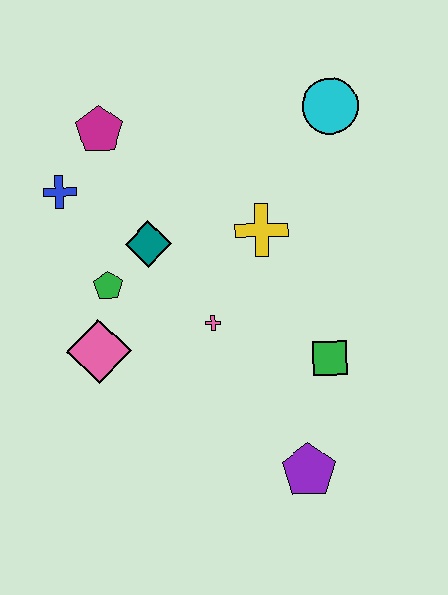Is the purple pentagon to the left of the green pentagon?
No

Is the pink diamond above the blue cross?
No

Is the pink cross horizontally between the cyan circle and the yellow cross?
No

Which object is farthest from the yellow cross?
The purple pentagon is farthest from the yellow cross.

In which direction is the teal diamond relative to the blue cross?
The teal diamond is to the right of the blue cross.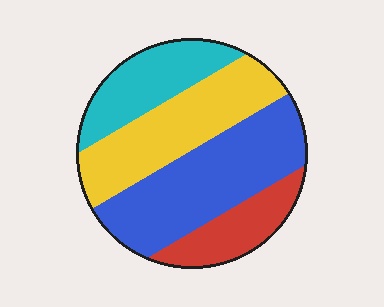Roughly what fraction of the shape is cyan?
Cyan takes up about one fifth (1/5) of the shape.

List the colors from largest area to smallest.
From largest to smallest: blue, yellow, cyan, red.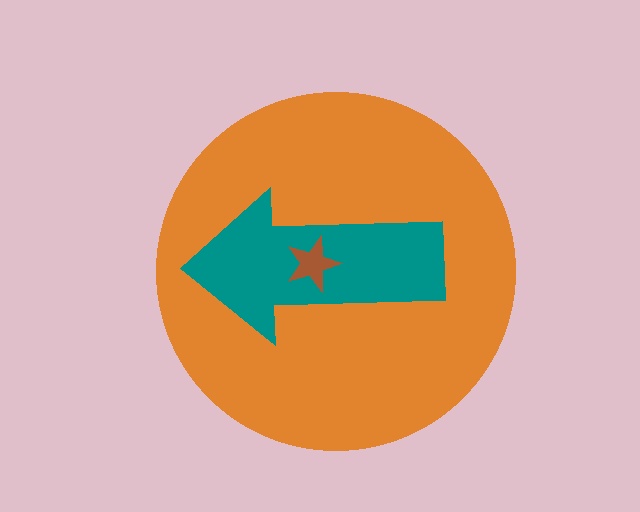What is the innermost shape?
The brown star.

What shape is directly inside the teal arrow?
The brown star.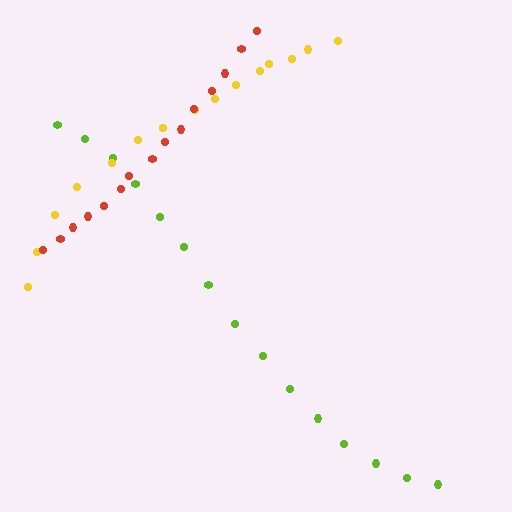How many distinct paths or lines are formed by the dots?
There are 3 distinct paths.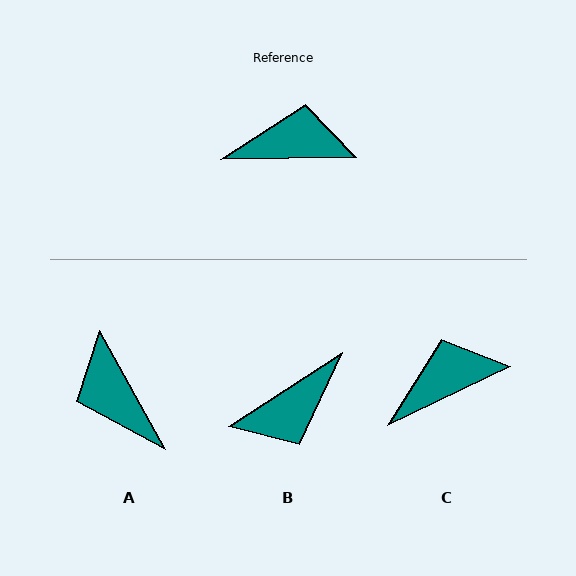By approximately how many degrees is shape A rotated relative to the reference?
Approximately 118 degrees counter-clockwise.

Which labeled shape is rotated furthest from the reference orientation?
B, about 148 degrees away.